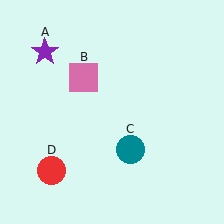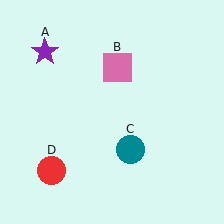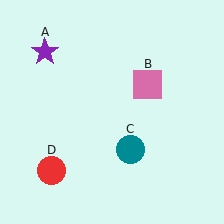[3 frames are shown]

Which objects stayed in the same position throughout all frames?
Purple star (object A) and teal circle (object C) and red circle (object D) remained stationary.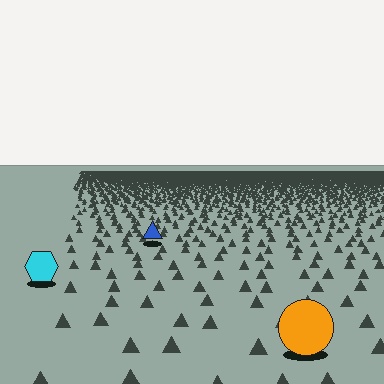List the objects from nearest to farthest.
From nearest to farthest: the orange circle, the cyan hexagon, the blue triangle.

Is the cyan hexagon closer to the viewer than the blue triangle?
Yes. The cyan hexagon is closer — you can tell from the texture gradient: the ground texture is coarser near it.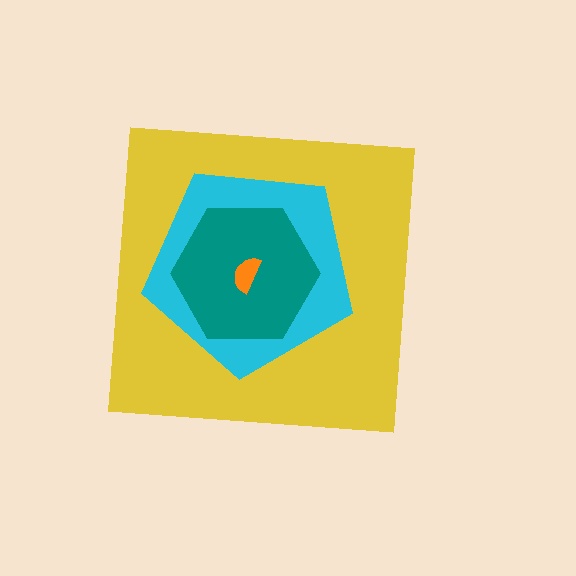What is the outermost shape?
The yellow square.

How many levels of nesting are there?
4.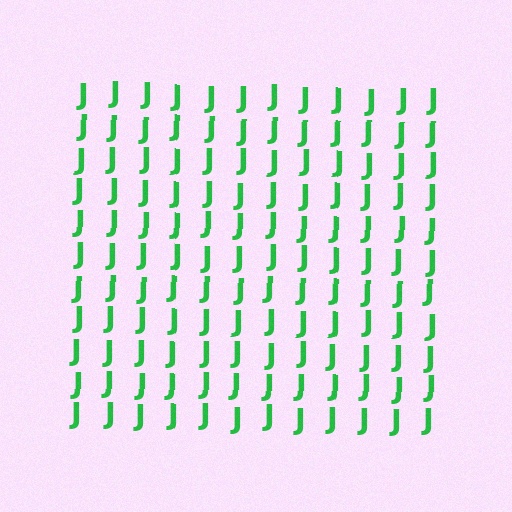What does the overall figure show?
The overall figure shows a square.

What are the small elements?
The small elements are letter J's.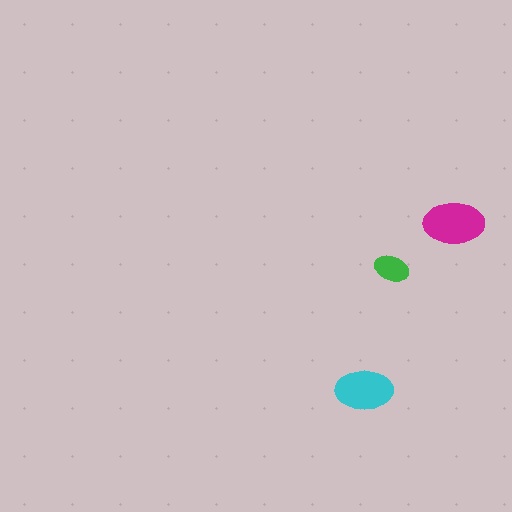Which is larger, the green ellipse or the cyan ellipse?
The cyan one.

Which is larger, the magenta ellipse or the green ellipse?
The magenta one.